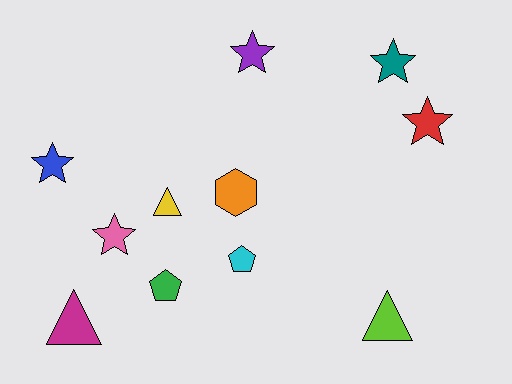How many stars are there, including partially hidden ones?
There are 5 stars.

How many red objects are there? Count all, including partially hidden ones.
There is 1 red object.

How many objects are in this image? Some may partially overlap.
There are 11 objects.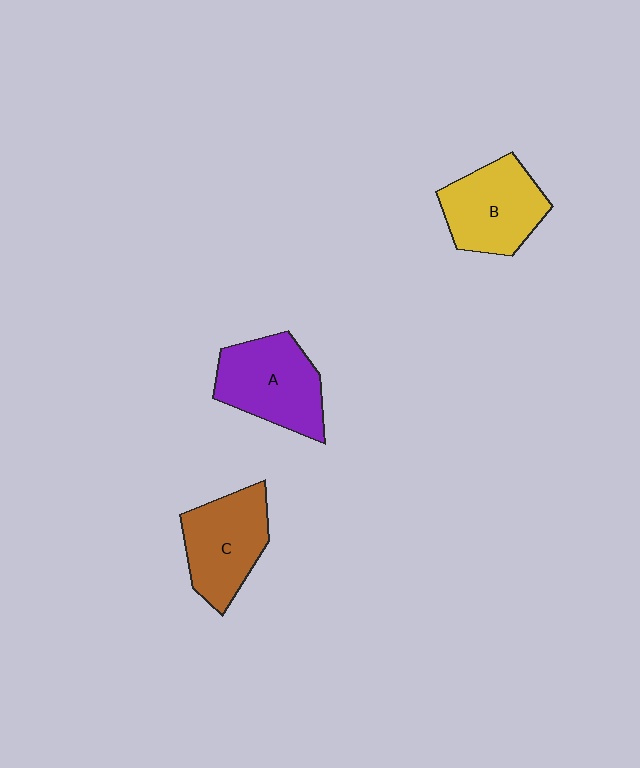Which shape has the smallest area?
Shape C (brown).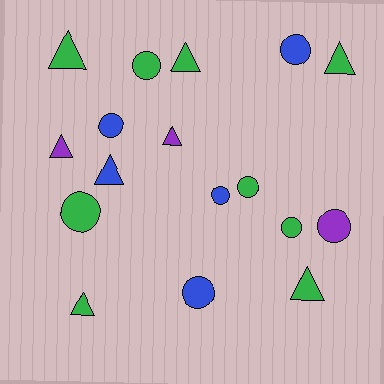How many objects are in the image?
There are 17 objects.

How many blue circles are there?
There are 4 blue circles.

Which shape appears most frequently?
Circle, with 9 objects.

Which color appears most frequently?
Green, with 9 objects.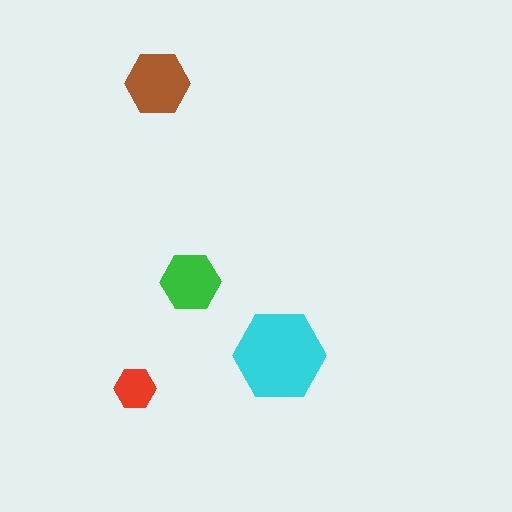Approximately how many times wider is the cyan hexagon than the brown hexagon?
About 1.5 times wider.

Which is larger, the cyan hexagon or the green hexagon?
The cyan one.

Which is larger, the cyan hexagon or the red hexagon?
The cyan one.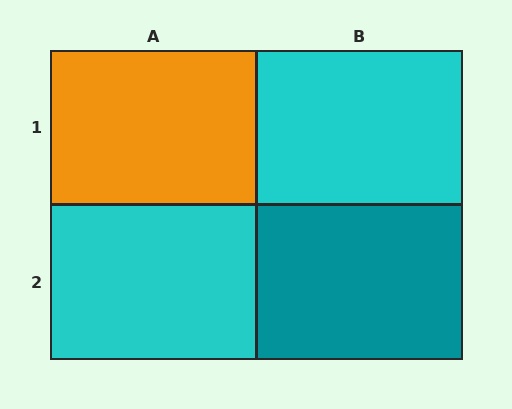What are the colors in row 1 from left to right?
Orange, cyan.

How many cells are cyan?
2 cells are cyan.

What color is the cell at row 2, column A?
Cyan.